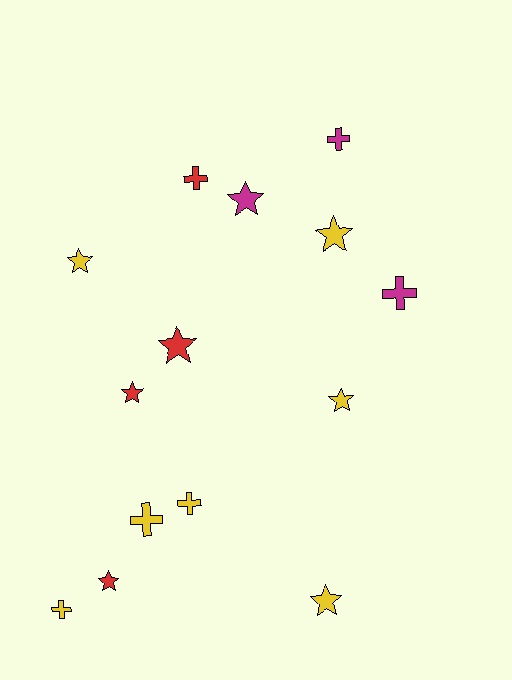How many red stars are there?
There are 3 red stars.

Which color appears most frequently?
Yellow, with 7 objects.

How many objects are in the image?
There are 14 objects.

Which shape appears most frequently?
Star, with 8 objects.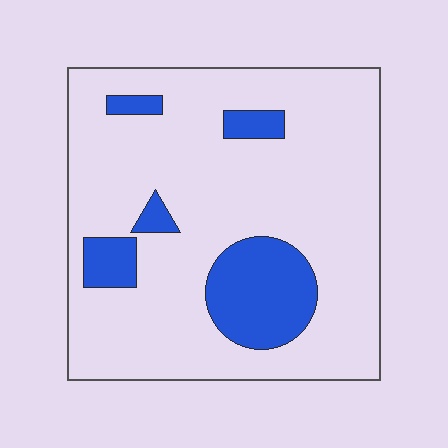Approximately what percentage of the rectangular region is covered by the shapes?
Approximately 15%.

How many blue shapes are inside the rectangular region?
5.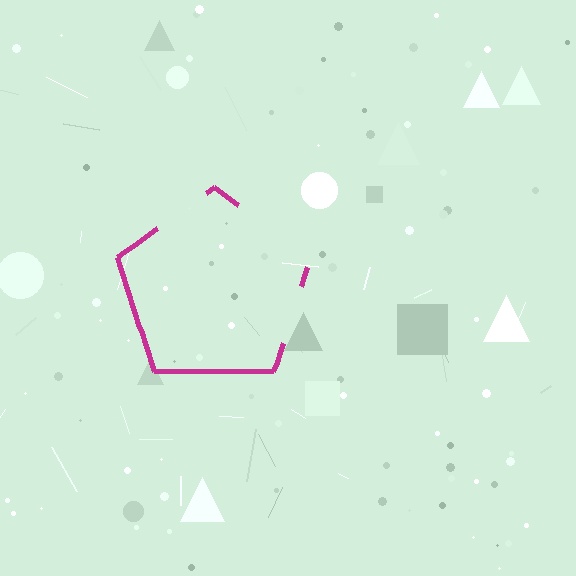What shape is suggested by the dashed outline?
The dashed outline suggests a pentagon.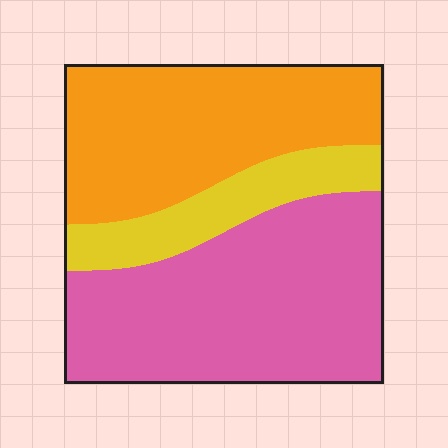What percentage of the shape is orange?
Orange takes up about three eighths (3/8) of the shape.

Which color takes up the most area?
Pink, at roughly 50%.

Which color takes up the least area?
Yellow, at roughly 15%.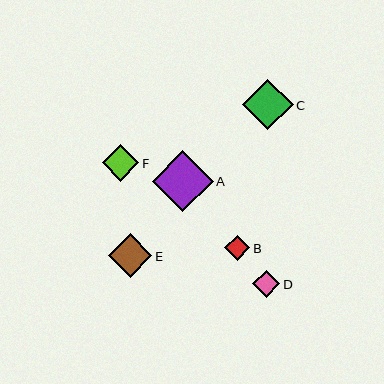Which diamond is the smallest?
Diamond B is the smallest with a size of approximately 25 pixels.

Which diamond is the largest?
Diamond A is the largest with a size of approximately 61 pixels.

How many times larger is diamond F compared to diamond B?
Diamond F is approximately 1.5 times the size of diamond B.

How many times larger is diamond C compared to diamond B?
Diamond C is approximately 2.0 times the size of diamond B.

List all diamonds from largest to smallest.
From largest to smallest: A, C, E, F, D, B.